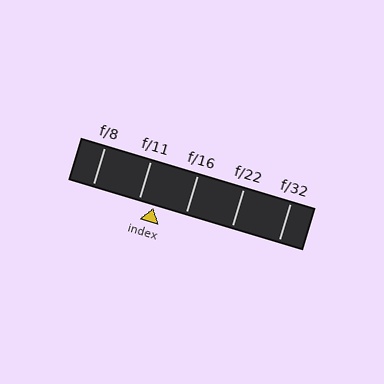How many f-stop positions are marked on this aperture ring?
There are 5 f-stop positions marked.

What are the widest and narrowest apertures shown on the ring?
The widest aperture shown is f/8 and the narrowest is f/32.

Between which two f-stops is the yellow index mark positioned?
The index mark is between f/11 and f/16.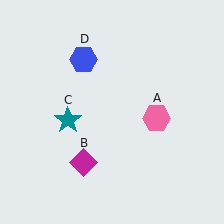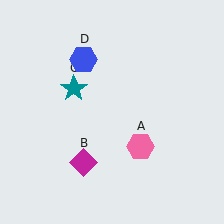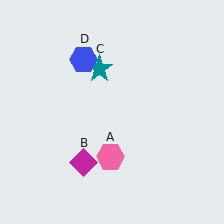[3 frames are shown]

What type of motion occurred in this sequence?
The pink hexagon (object A), teal star (object C) rotated clockwise around the center of the scene.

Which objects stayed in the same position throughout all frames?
Magenta diamond (object B) and blue hexagon (object D) remained stationary.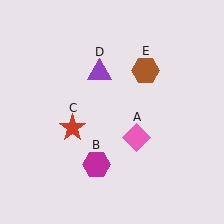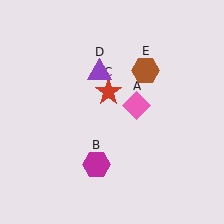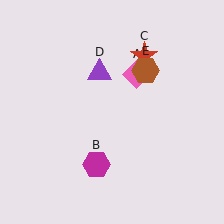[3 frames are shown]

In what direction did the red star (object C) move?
The red star (object C) moved up and to the right.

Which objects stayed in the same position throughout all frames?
Magenta hexagon (object B) and purple triangle (object D) and brown hexagon (object E) remained stationary.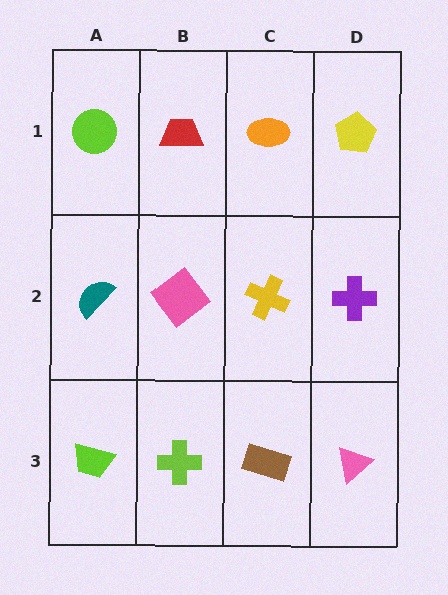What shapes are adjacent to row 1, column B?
A pink diamond (row 2, column B), a lime circle (row 1, column A), an orange ellipse (row 1, column C).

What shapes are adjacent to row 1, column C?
A yellow cross (row 2, column C), a red trapezoid (row 1, column B), a yellow pentagon (row 1, column D).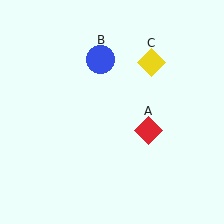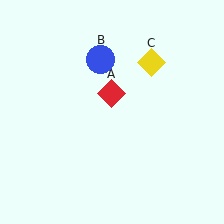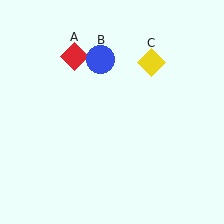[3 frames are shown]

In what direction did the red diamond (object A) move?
The red diamond (object A) moved up and to the left.